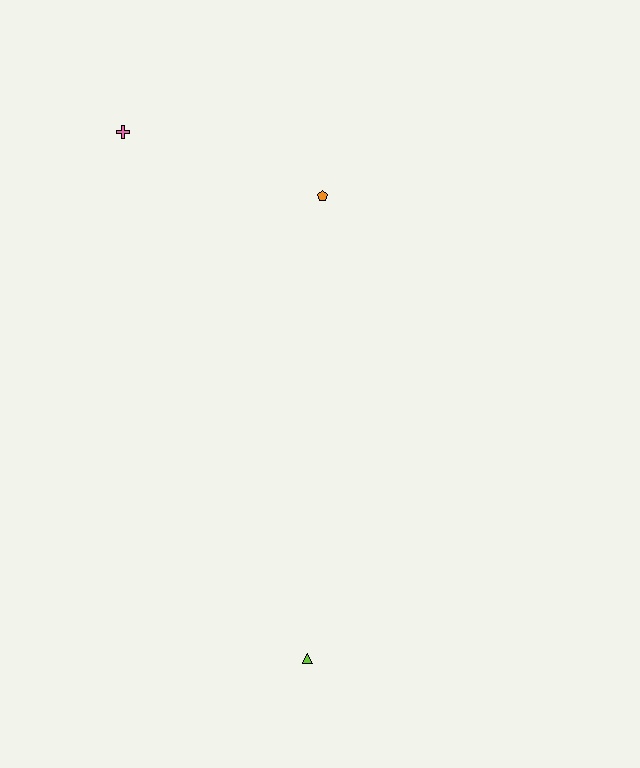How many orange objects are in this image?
There is 1 orange object.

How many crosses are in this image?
There is 1 cross.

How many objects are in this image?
There are 3 objects.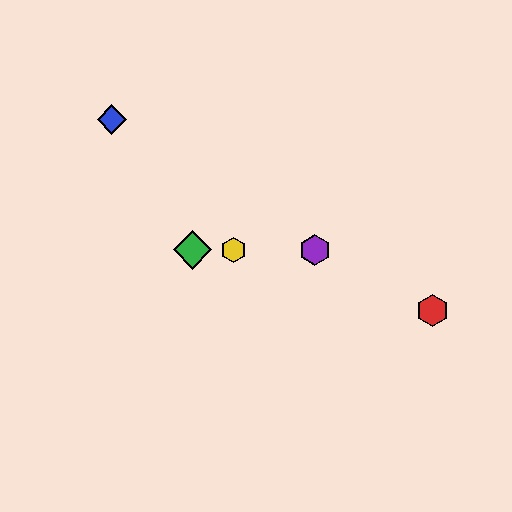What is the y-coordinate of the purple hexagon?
The purple hexagon is at y≈250.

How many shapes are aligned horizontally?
3 shapes (the green diamond, the yellow hexagon, the purple hexagon) are aligned horizontally.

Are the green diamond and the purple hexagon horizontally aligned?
Yes, both are at y≈250.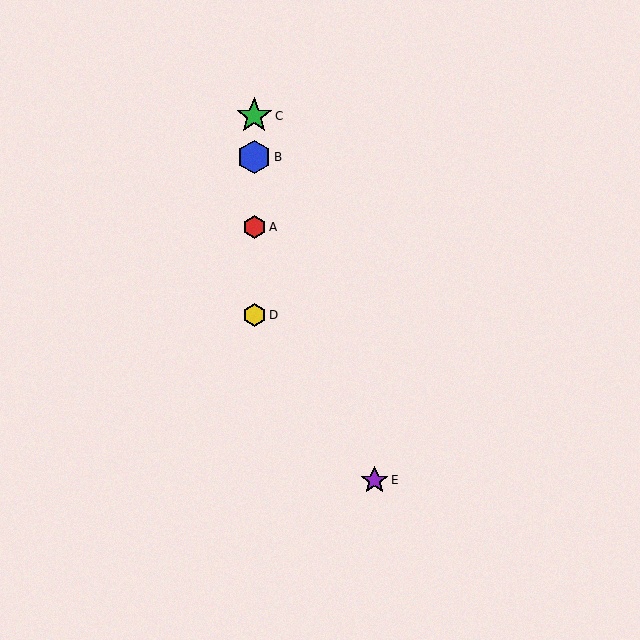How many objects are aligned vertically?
4 objects (A, B, C, D) are aligned vertically.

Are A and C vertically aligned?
Yes, both are at x≈254.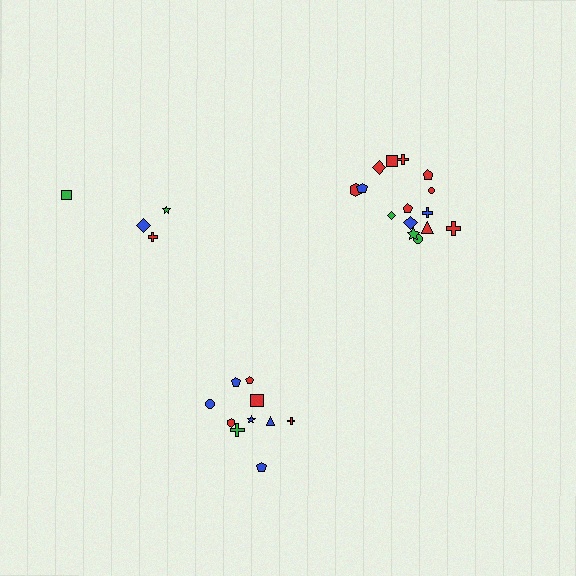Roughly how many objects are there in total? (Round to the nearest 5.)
Roughly 30 objects in total.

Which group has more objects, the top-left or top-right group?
The top-right group.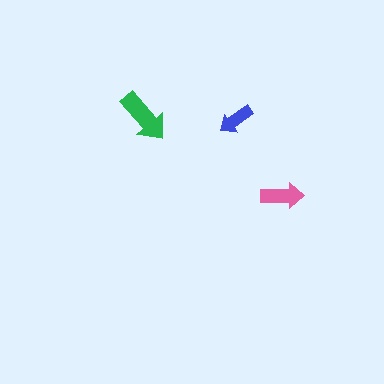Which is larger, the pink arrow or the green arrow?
The green one.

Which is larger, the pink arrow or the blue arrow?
The pink one.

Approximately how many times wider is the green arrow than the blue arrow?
About 1.5 times wider.